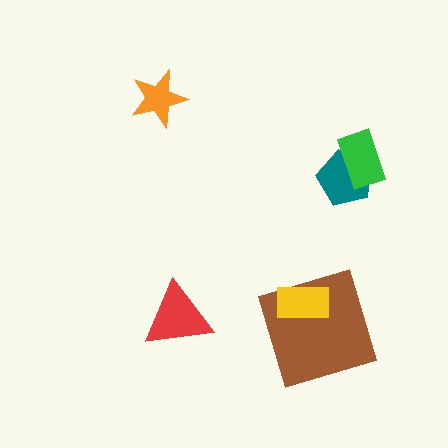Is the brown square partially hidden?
Yes, it is partially covered by another shape.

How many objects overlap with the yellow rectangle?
1 object overlaps with the yellow rectangle.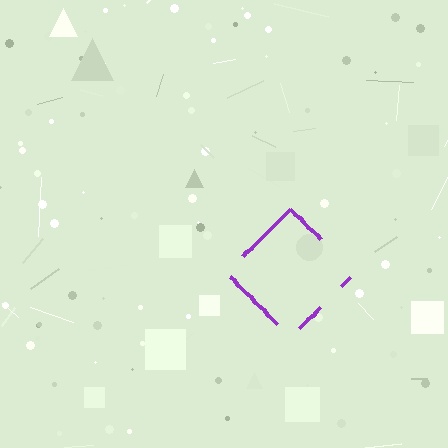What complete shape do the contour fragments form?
The contour fragments form a diamond.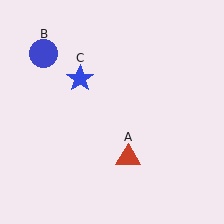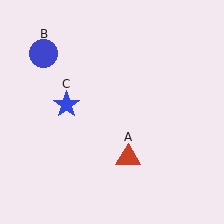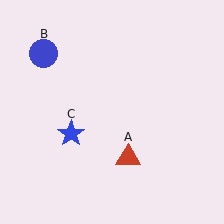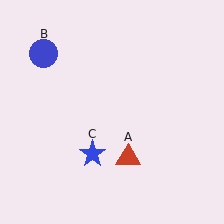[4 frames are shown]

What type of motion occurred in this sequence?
The blue star (object C) rotated counterclockwise around the center of the scene.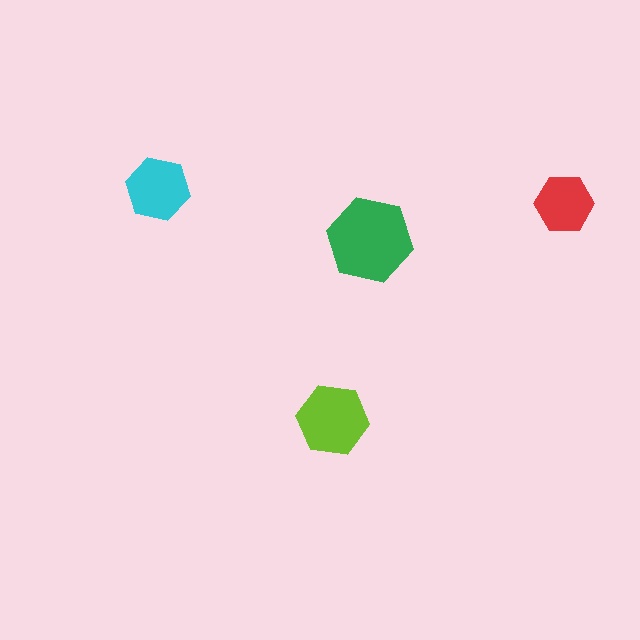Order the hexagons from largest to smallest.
the green one, the lime one, the cyan one, the red one.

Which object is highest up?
The cyan hexagon is topmost.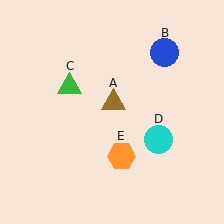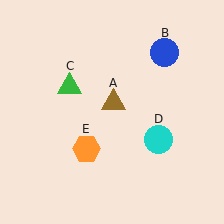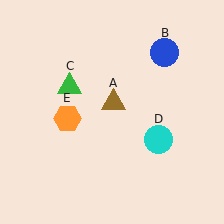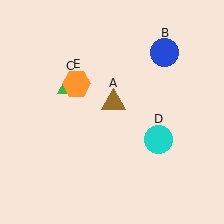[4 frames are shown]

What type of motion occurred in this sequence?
The orange hexagon (object E) rotated clockwise around the center of the scene.